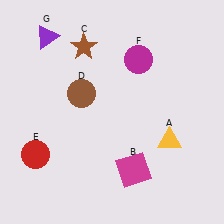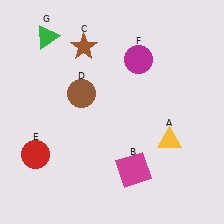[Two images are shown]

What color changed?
The triangle (G) changed from purple in Image 1 to green in Image 2.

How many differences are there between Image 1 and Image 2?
There is 1 difference between the two images.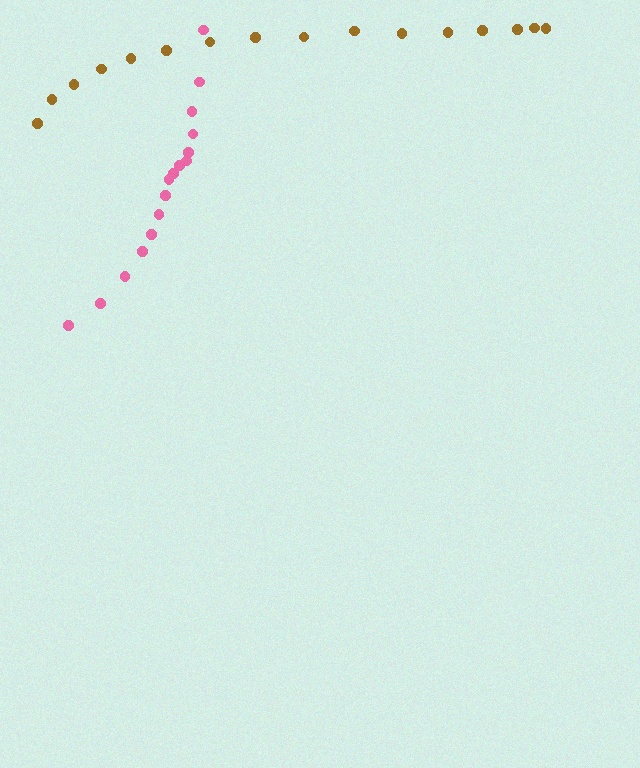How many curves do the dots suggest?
There are 2 distinct paths.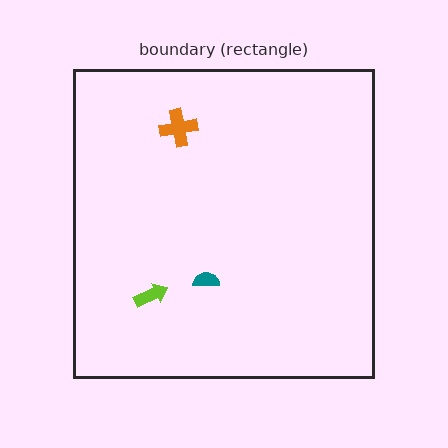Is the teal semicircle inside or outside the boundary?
Inside.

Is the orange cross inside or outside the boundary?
Inside.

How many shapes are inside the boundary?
3 inside, 0 outside.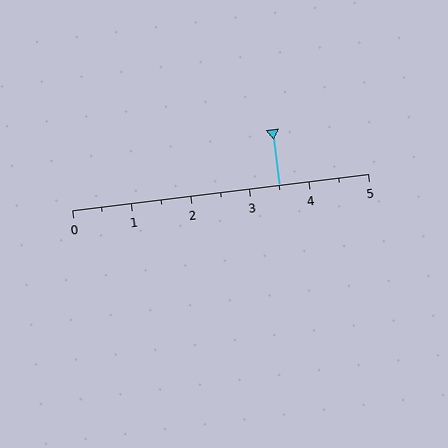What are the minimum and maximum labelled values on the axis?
The axis runs from 0 to 5.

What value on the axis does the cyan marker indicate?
The marker indicates approximately 3.5.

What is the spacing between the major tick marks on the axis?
The major ticks are spaced 1 apart.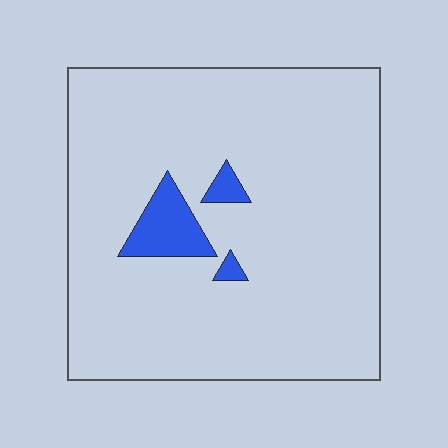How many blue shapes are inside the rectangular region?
3.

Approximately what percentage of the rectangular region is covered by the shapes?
Approximately 5%.